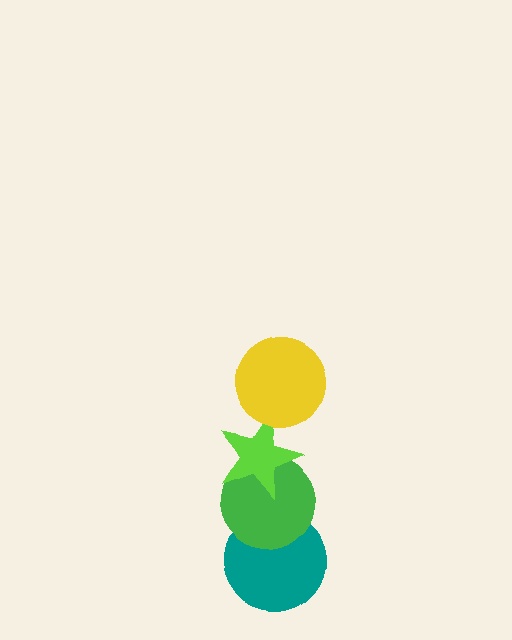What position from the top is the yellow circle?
The yellow circle is 1st from the top.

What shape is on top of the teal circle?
The green circle is on top of the teal circle.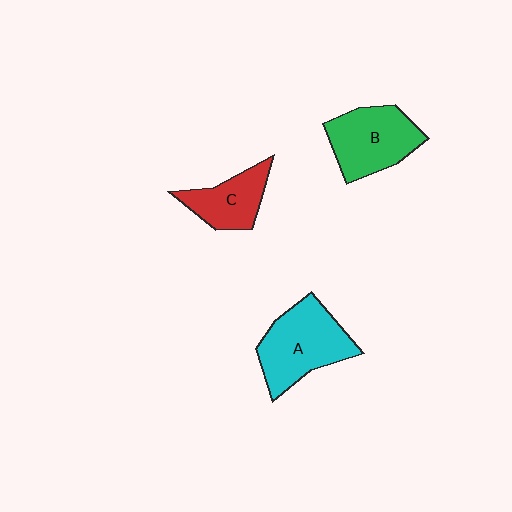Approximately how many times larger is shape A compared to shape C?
Approximately 1.6 times.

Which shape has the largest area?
Shape A (cyan).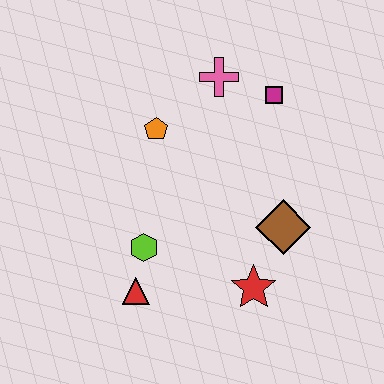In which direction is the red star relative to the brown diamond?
The red star is below the brown diamond.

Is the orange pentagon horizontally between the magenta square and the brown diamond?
No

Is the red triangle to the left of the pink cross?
Yes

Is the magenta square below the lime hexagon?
No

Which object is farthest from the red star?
The pink cross is farthest from the red star.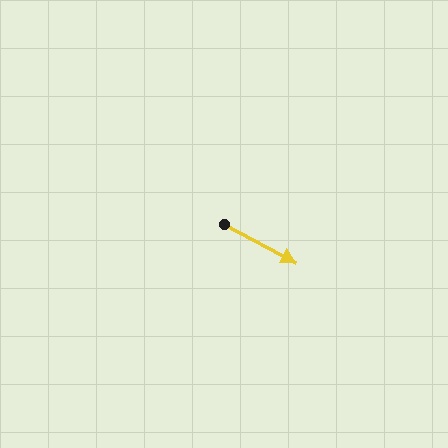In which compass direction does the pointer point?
Southeast.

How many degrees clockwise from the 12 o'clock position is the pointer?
Approximately 118 degrees.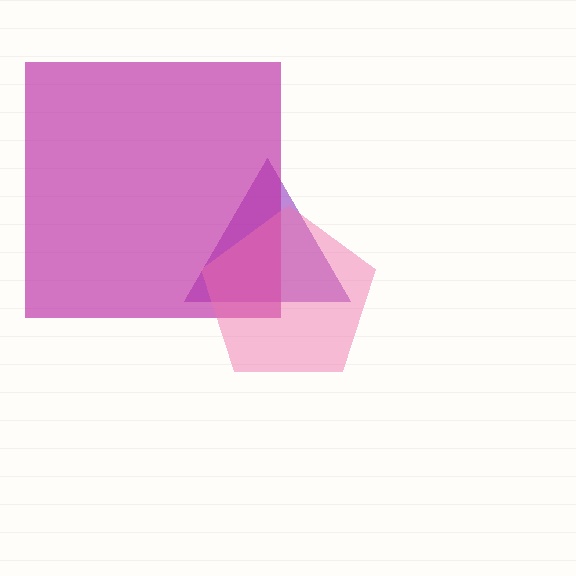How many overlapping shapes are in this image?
There are 3 overlapping shapes in the image.